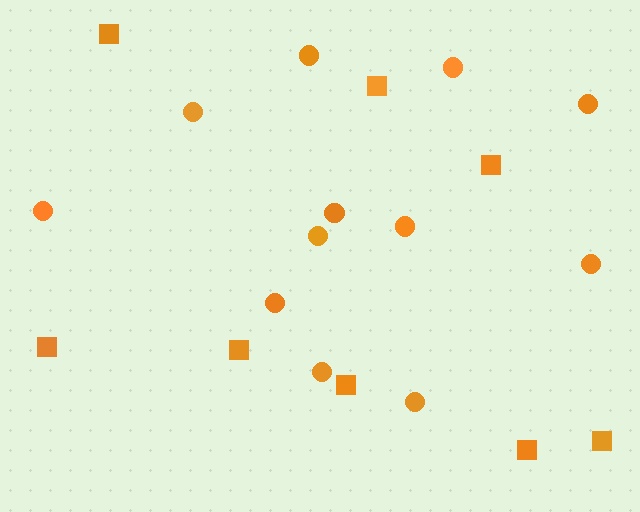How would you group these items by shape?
There are 2 groups: one group of circles (12) and one group of squares (8).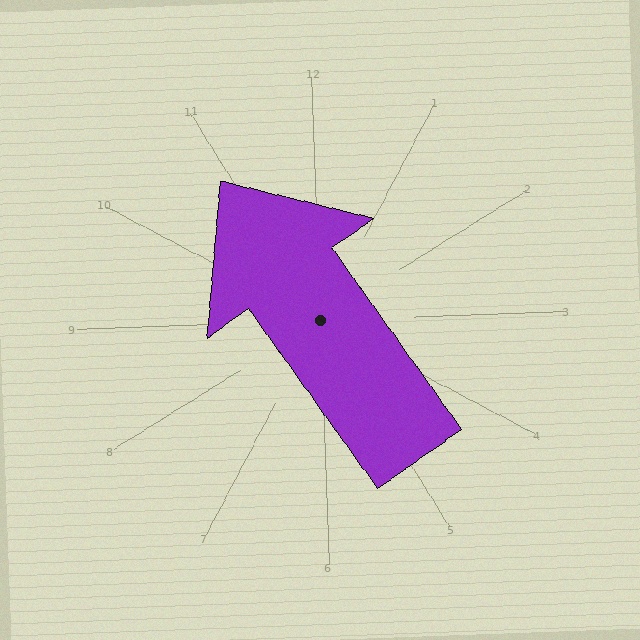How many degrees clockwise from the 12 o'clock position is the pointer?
Approximately 326 degrees.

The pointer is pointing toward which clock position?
Roughly 11 o'clock.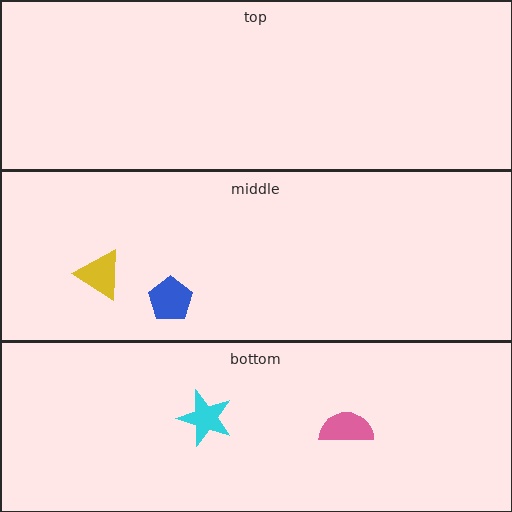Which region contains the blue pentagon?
The middle region.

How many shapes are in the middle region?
2.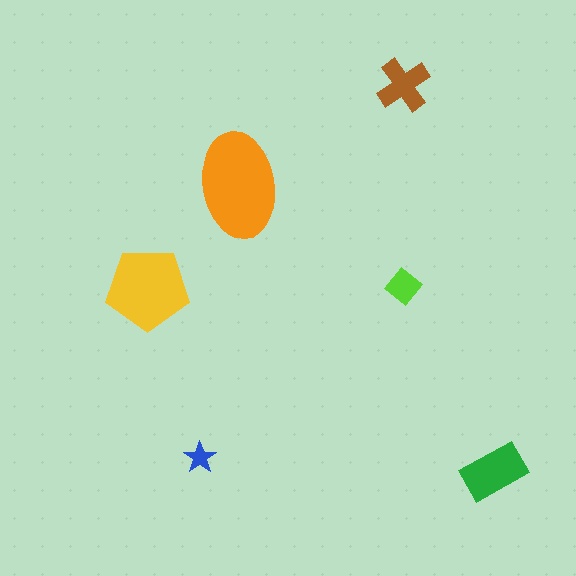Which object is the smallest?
The blue star.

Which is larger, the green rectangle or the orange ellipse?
The orange ellipse.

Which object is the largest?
The orange ellipse.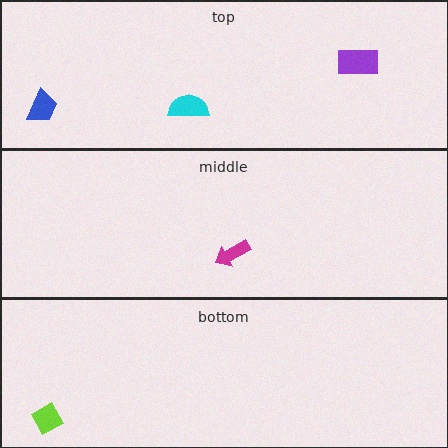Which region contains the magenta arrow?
The middle region.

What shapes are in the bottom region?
The lime diamond.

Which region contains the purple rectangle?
The top region.